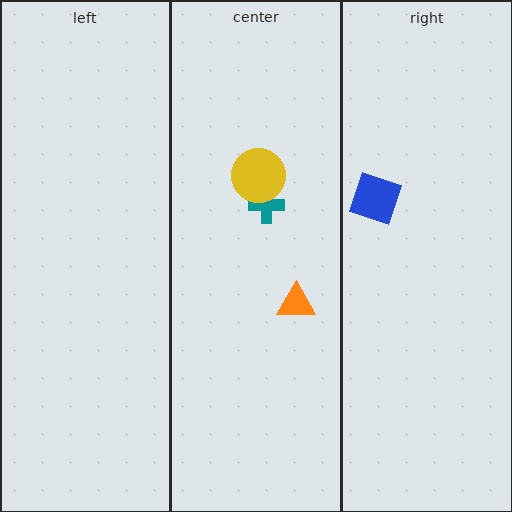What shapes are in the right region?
The blue square.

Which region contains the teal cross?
The center region.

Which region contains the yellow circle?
The center region.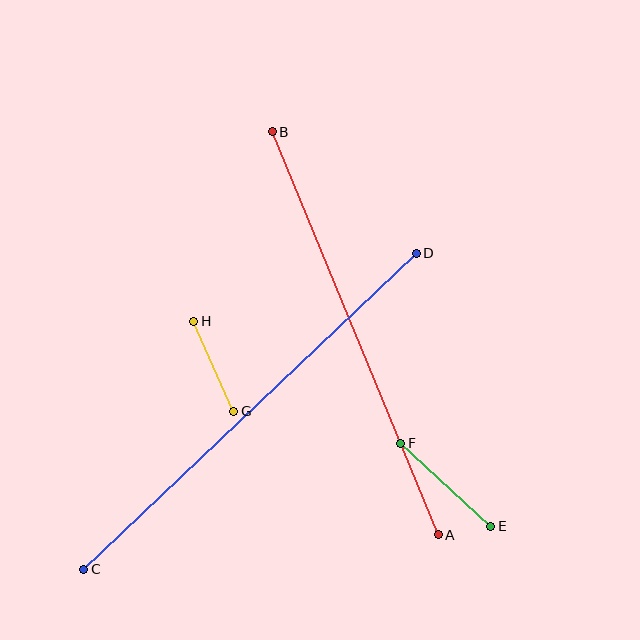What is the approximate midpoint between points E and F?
The midpoint is at approximately (446, 485) pixels.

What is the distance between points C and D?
The distance is approximately 458 pixels.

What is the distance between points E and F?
The distance is approximately 123 pixels.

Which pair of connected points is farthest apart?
Points C and D are farthest apart.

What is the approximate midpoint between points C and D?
The midpoint is at approximately (250, 411) pixels.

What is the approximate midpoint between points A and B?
The midpoint is at approximately (355, 333) pixels.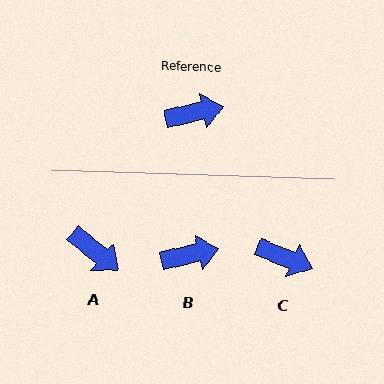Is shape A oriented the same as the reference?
No, it is off by about 52 degrees.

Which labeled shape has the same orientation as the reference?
B.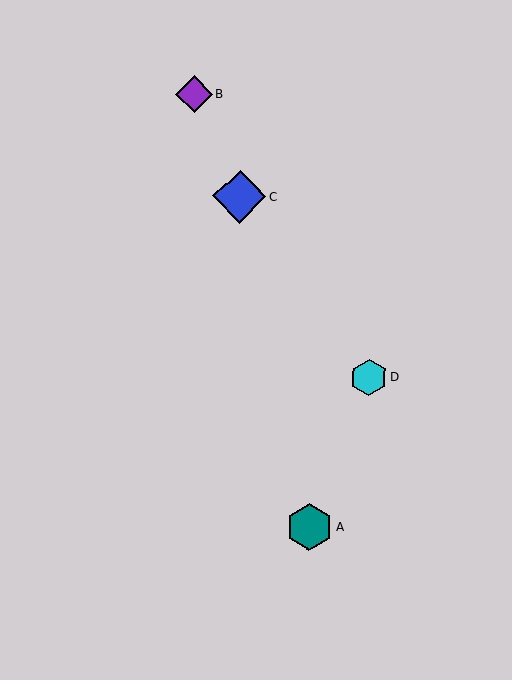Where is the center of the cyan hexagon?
The center of the cyan hexagon is at (369, 377).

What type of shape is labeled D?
Shape D is a cyan hexagon.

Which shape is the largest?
The blue diamond (labeled C) is the largest.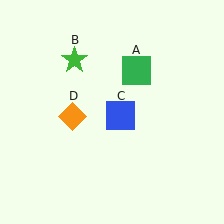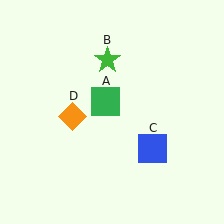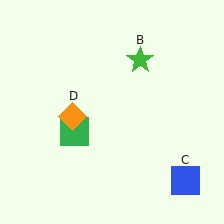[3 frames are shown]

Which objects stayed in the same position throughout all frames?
Orange diamond (object D) remained stationary.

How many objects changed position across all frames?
3 objects changed position: green square (object A), green star (object B), blue square (object C).